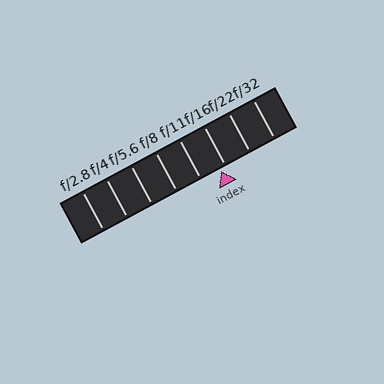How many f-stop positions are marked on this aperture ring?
There are 8 f-stop positions marked.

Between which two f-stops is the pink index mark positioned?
The index mark is between f/11 and f/16.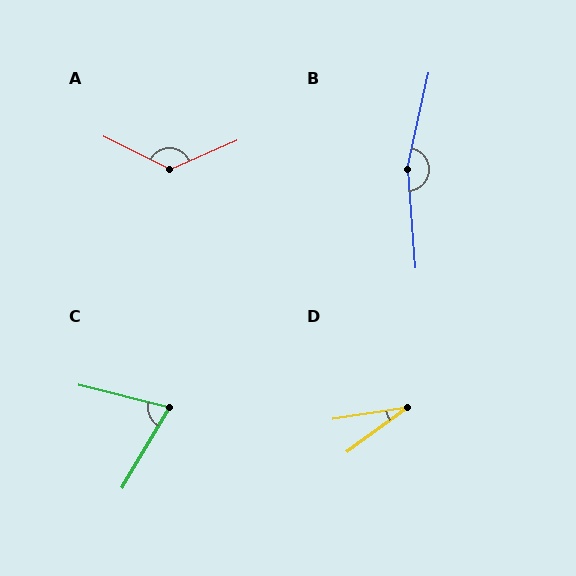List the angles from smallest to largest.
D (28°), C (73°), A (130°), B (164°).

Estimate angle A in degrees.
Approximately 130 degrees.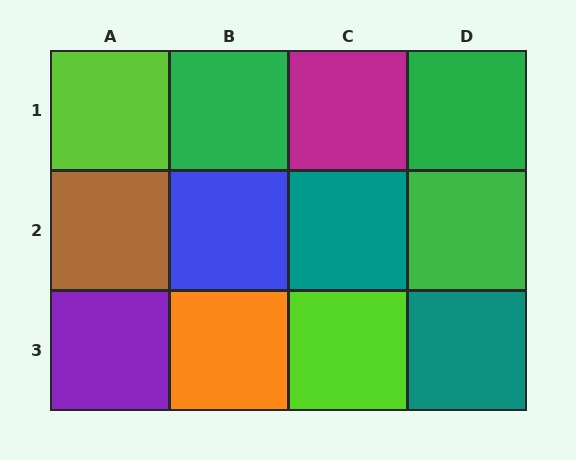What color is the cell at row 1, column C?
Magenta.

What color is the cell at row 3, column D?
Teal.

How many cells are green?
3 cells are green.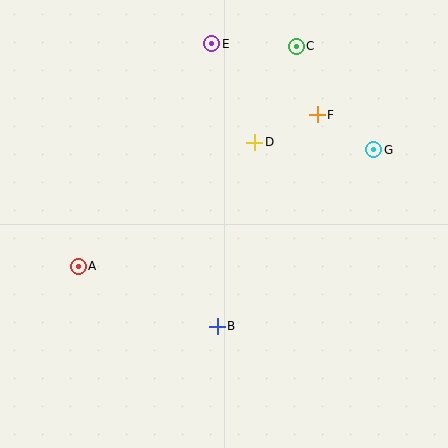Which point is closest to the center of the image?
Point D at (255, 142) is closest to the center.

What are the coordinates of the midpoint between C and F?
The midpoint between C and F is at (307, 80).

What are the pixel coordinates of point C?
Point C is at (296, 46).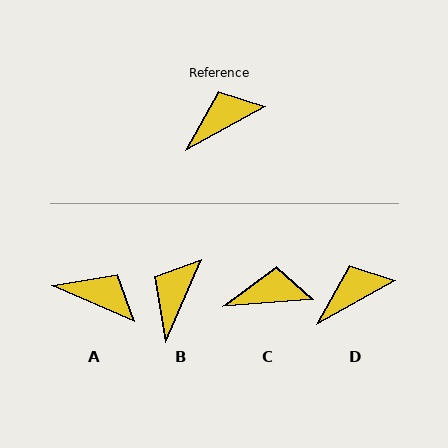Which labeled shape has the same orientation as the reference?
D.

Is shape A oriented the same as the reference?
No, it is off by about 52 degrees.